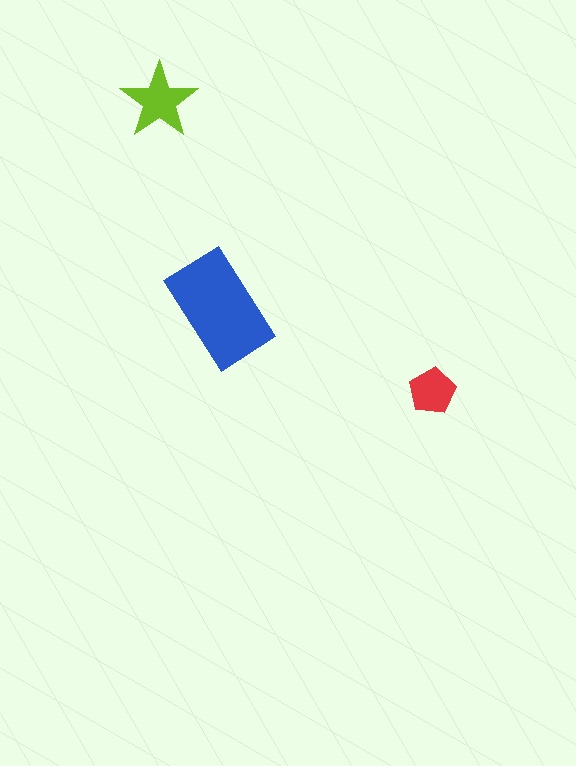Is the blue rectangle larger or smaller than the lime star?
Larger.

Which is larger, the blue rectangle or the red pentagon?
The blue rectangle.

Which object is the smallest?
The red pentagon.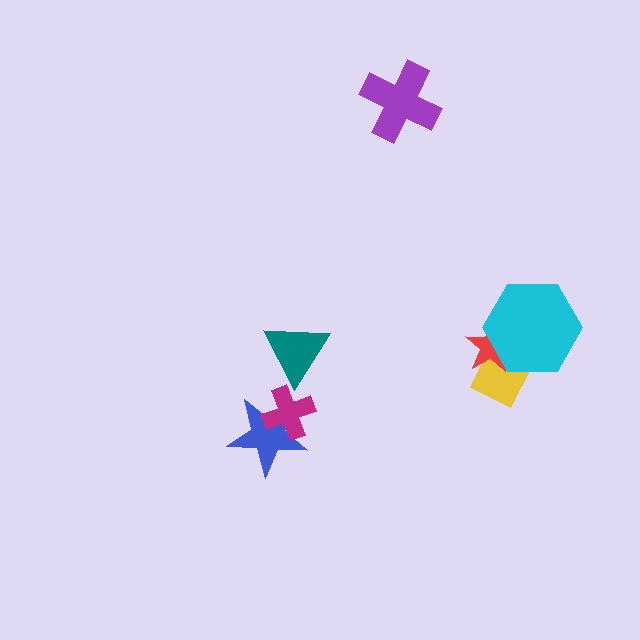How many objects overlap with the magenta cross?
1 object overlaps with the magenta cross.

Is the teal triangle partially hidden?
No, no other shape covers it.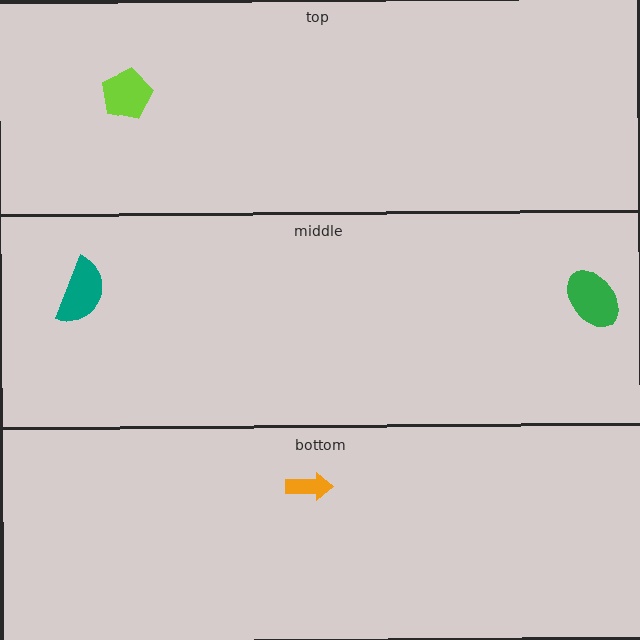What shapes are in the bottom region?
The orange arrow.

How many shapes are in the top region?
1.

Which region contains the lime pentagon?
The top region.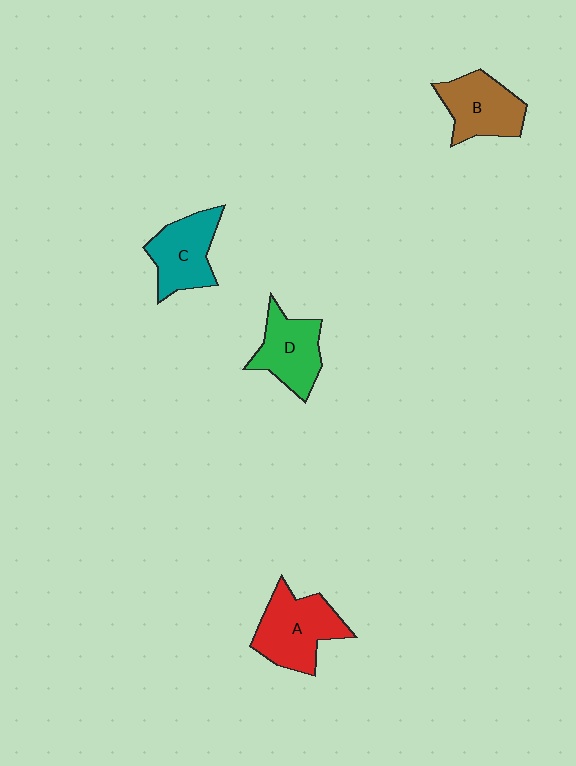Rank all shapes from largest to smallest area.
From largest to smallest: A (red), B (brown), C (teal), D (green).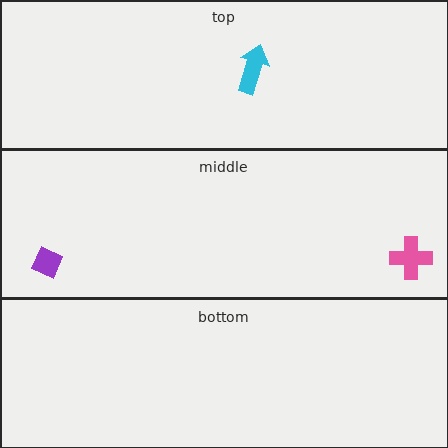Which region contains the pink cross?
The middle region.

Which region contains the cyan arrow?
The top region.